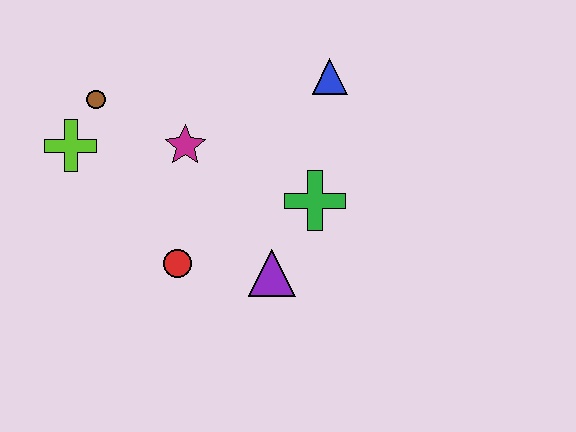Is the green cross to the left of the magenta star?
No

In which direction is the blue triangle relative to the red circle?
The blue triangle is above the red circle.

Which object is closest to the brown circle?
The lime cross is closest to the brown circle.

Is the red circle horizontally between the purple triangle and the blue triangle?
No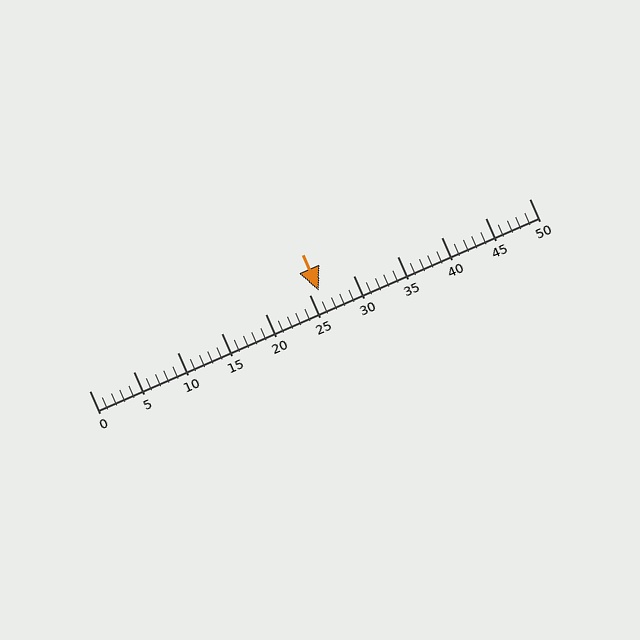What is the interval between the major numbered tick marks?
The major tick marks are spaced 5 units apart.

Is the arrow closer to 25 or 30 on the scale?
The arrow is closer to 25.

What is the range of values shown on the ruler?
The ruler shows values from 0 to 50.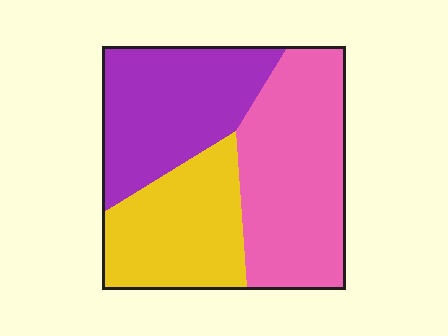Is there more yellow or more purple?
Purple.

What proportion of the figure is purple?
Purple covers 32% of the figure.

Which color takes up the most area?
Pink, at roughly 40%.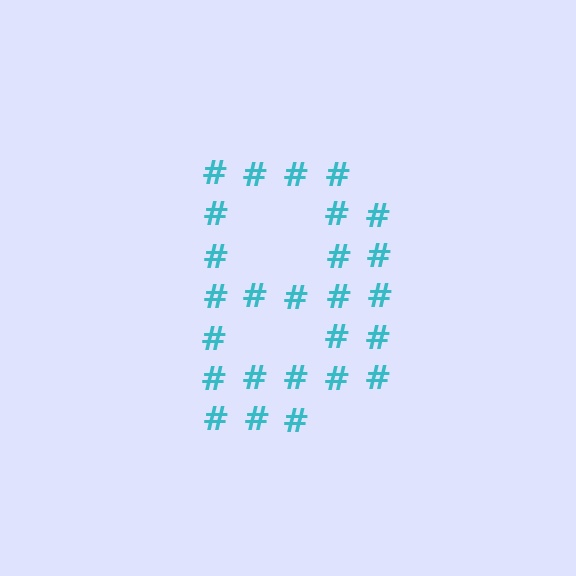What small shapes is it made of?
It is made of small hash symbols.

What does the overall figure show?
The overall figure shows the letter B.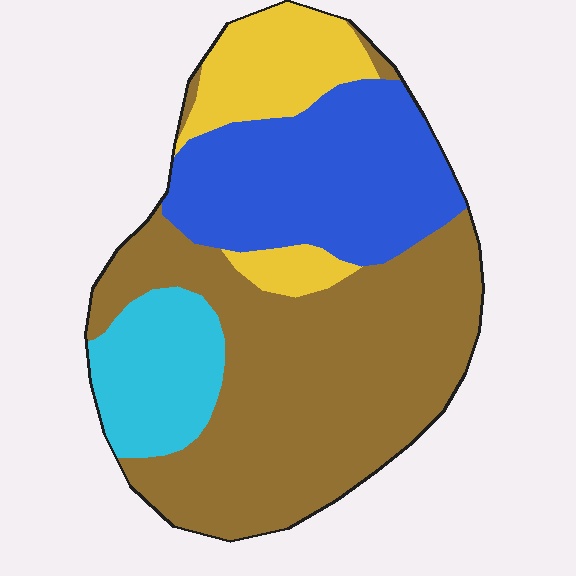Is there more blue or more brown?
Brown.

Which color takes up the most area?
Brown, at roughly 50%.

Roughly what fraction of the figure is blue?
Blue covers around 25% of the figure.